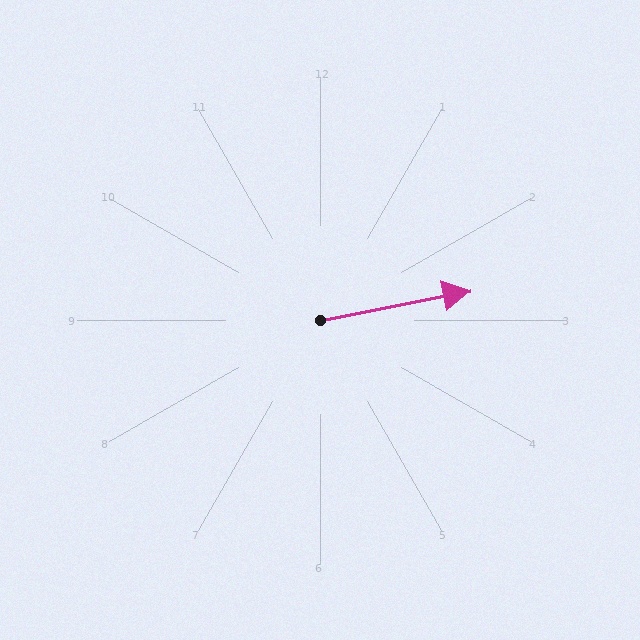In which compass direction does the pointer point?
East.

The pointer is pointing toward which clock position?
Roughly 3 o'clock.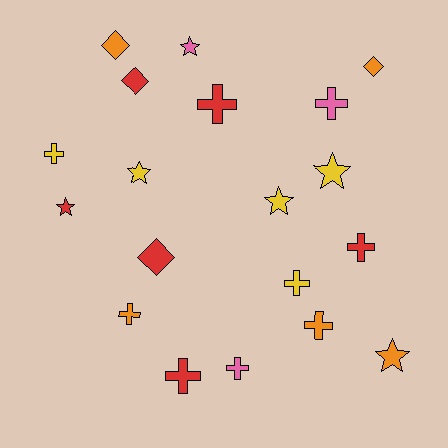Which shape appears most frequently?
Cross, with 9 objects.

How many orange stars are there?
There is 1 orange star.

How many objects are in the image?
There are 19 objects.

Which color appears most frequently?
Red, with 6 objects.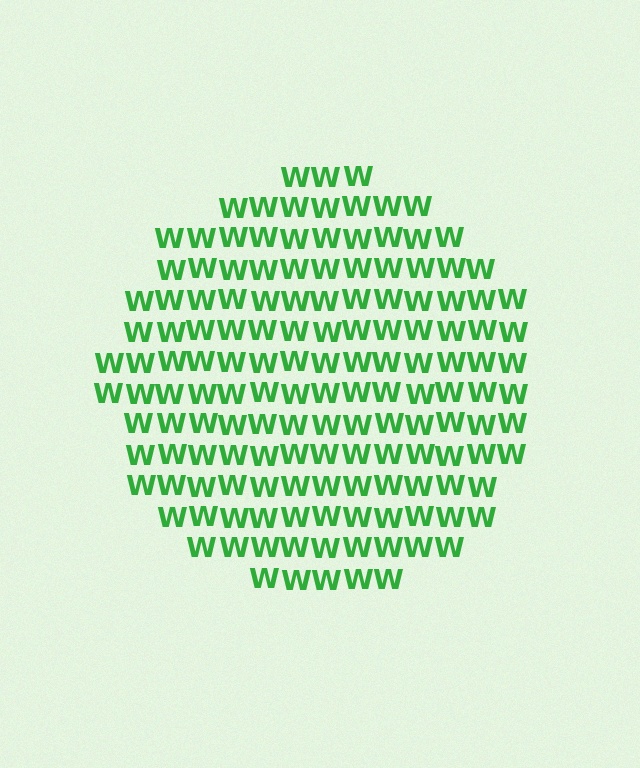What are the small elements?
The small elements are letter W's.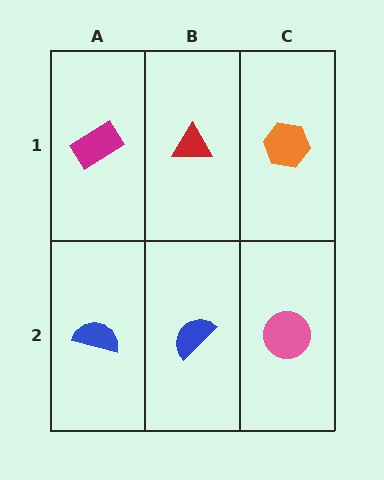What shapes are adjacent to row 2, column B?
A red triangle (row 1, column B), a blue semicircle (row 2, column A), a pink circle (row 2, column C).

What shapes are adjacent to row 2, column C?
An orange hexagon (row 1, column C), a blue semicircle (row 2, column B).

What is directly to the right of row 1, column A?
A red triangle.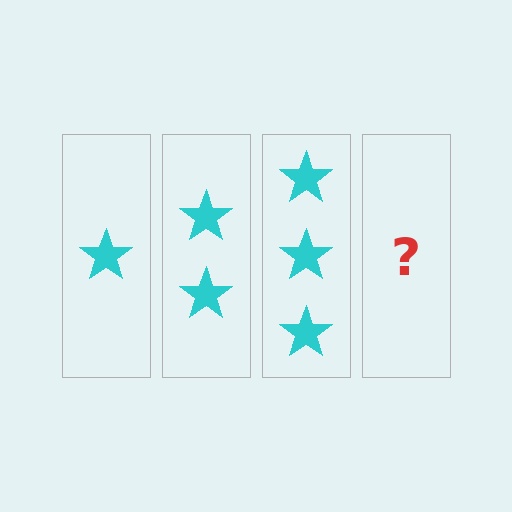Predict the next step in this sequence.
The next step is 4 stars.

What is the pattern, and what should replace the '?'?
The pattern is that each step adds one more star. The '?' should be 4 stars.